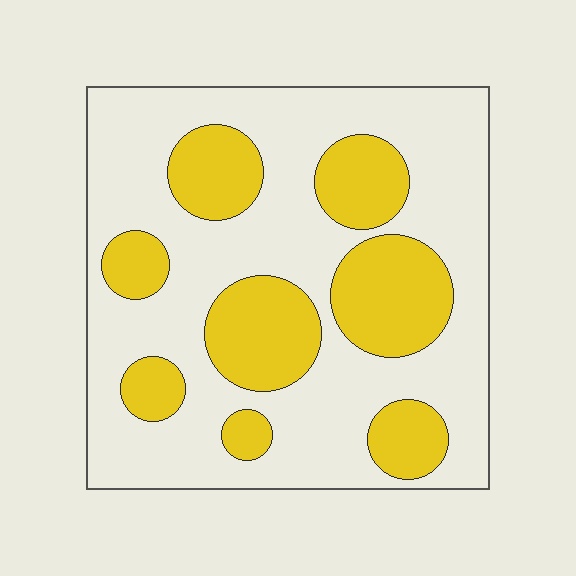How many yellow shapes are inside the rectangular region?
8.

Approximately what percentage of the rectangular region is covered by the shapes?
Approximately 30%.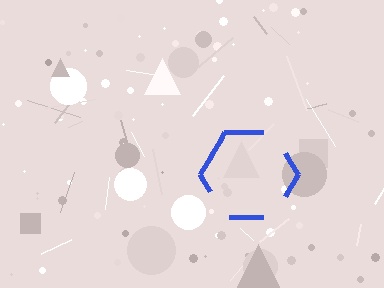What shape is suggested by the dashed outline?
The dashed outline suggests a hexagon.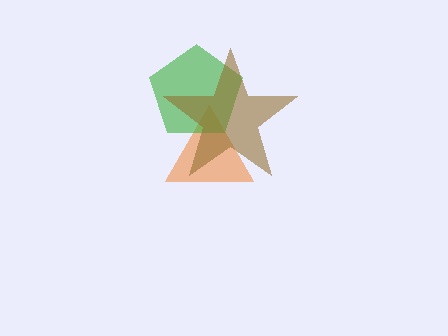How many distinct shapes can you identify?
There are 3 distinct shapes: an orange triangle, a green pentagon, a brown star.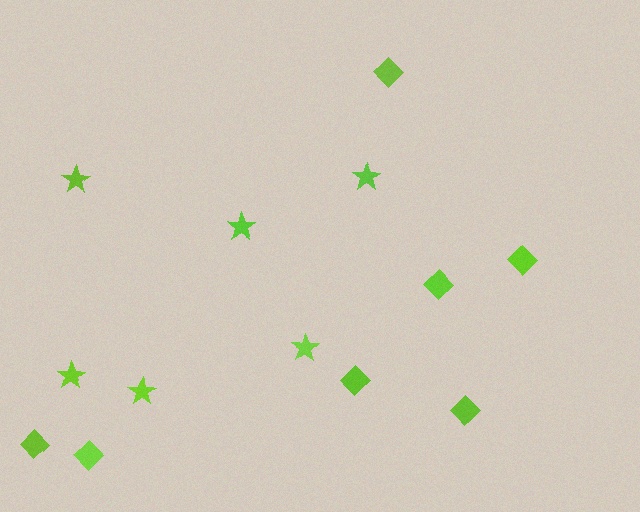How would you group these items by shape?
There are 2 groups: one group of stars (6) and one group of diamonds (7).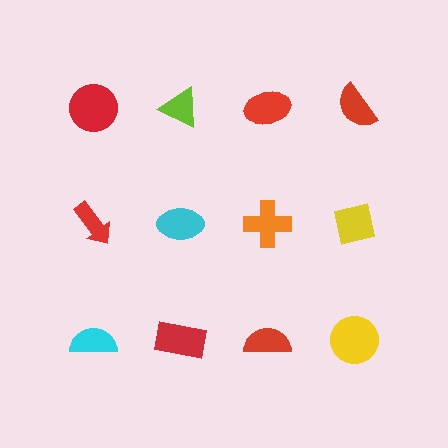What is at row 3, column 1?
A cyan semicircle.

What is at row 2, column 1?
A red arrow.